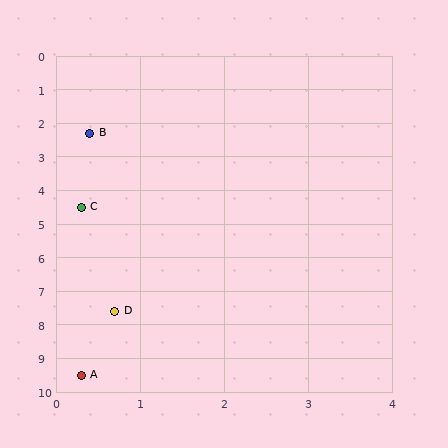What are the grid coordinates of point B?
Point B is at approximately (0.4, 2.3).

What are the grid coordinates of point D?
Point D is at approximately (0.7, 7.6).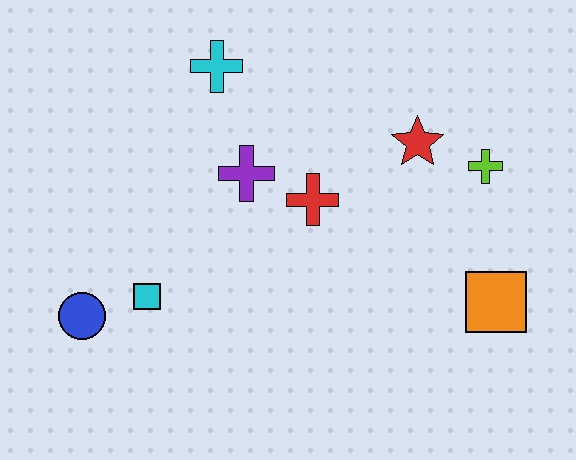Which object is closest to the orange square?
The lime cross is closest to the orange square.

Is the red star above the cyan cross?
No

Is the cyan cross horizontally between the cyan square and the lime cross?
Yes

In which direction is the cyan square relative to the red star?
The cyan square is to the left of the red star.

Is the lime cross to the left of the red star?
No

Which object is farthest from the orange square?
The blue circle is farthest from the orange square.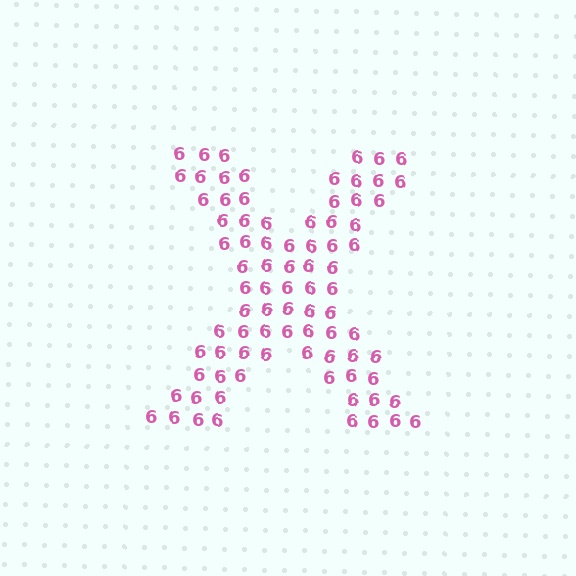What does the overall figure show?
The overall figure shows the letter X.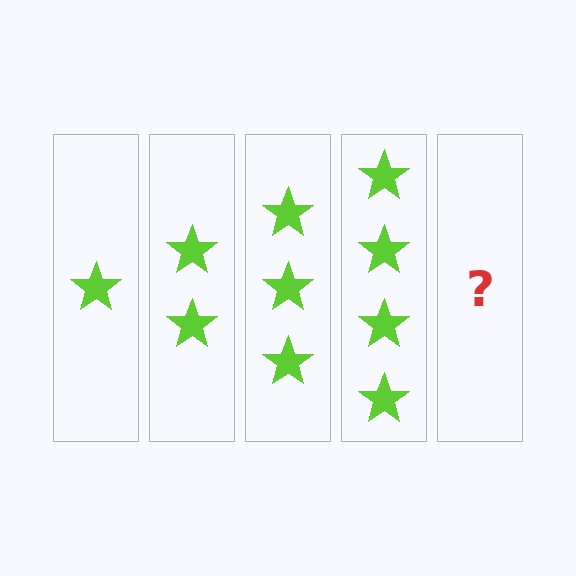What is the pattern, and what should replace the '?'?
The pattern is that each step adds one more star. The '?' should be 5 stars.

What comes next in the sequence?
The next element should be 5 stars.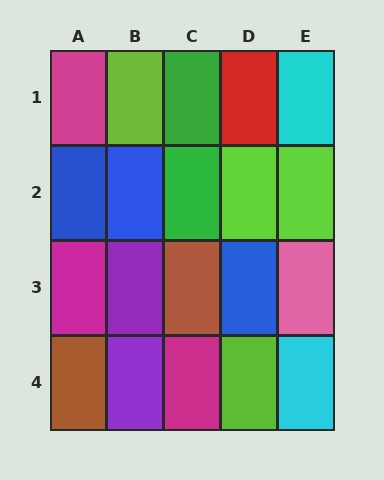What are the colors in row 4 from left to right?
Brown, purple, magenta, lime, cyan.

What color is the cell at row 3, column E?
Pink.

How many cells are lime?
4 cells are lime.